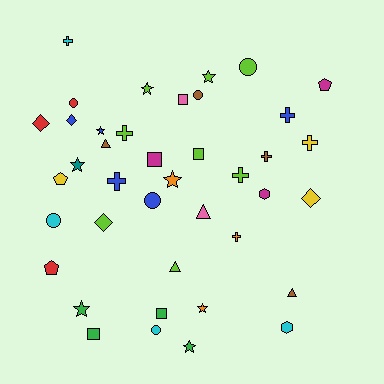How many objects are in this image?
There are 40 objects.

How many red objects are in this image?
There are 3 red objects.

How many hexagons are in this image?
There are 2 hexagons.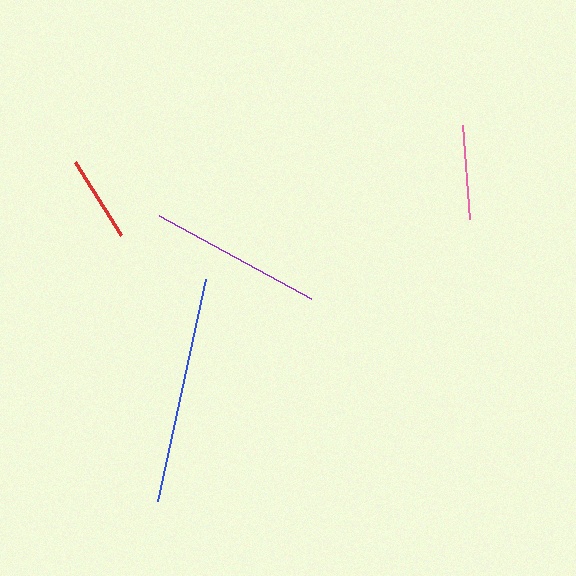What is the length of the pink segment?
The pink segment is approximately 94 pixels long.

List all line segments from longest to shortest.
From longest to shortest: blue, purple, pink, red.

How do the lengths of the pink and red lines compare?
The pink and red lines are approximately the same length.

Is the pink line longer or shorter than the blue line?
The blue line is longer than the pink line.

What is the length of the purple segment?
The purple segment is approximately 173 pixels long.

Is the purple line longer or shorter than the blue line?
The blue line is longer than the purple line.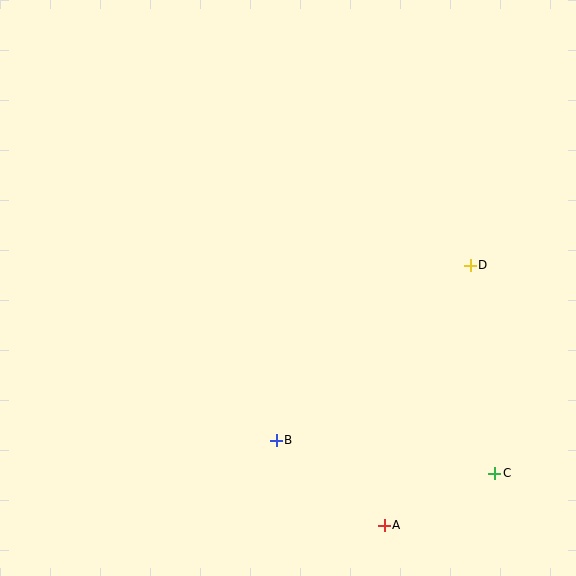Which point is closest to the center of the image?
Point B at (276, 440) is closest to the center.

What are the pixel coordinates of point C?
Point C is at (495, 473).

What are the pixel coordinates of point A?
Point A is at (384, 525).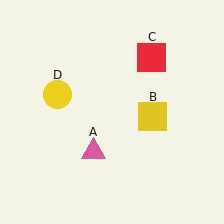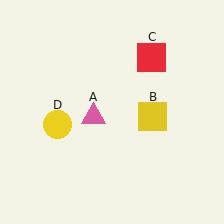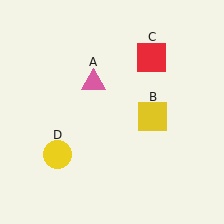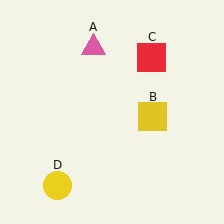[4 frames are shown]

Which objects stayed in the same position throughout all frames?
Yellow square (object B) and red square (object C) remained stationary.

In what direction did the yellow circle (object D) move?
The yellow circle (object D) moved down.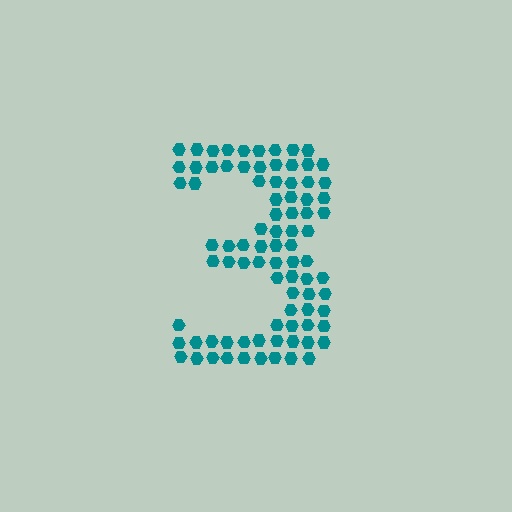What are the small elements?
The small elements are hexagons.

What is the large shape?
The large shape is the digit 3.